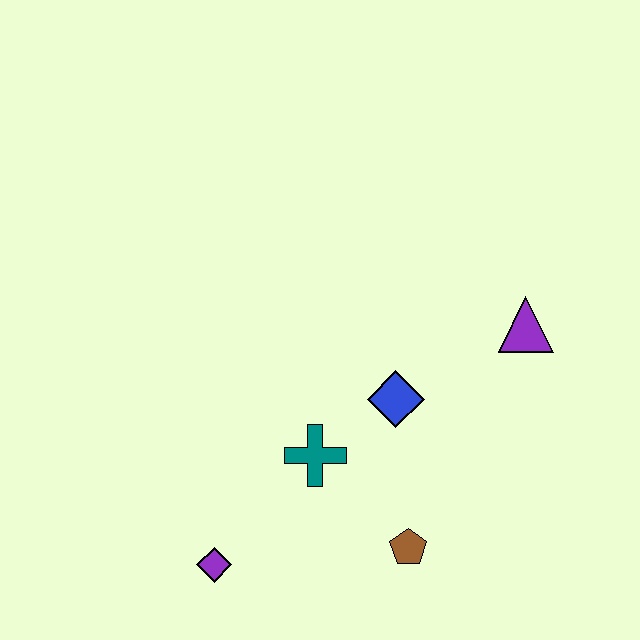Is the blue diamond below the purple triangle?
Yes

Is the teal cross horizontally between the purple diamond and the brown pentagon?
Yes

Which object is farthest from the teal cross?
The purple triangle is farthest from the teal cross.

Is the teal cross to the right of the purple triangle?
No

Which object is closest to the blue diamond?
The teal cross is closest to the blue diamond.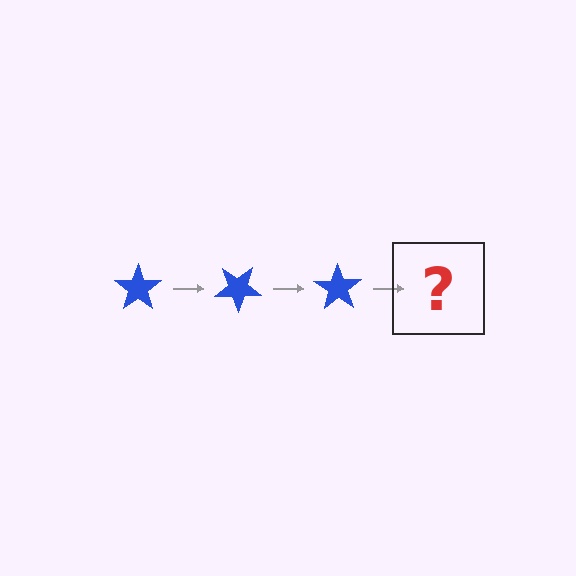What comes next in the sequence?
The next element should be a blue star rotated 105 degrees.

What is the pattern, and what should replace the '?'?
The pattern is that the star rotates 35 degrees each step. The '?' should be a blue star rotated 105 degrees.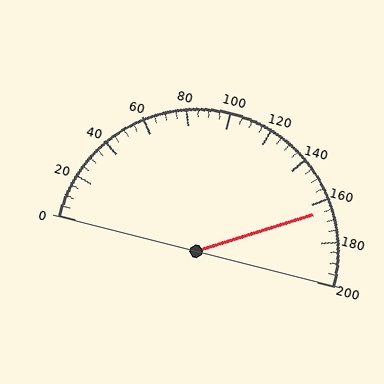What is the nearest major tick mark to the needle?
The nearest major tick mark is 160.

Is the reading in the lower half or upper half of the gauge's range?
The reading is in the upper half of the range (0 to 200).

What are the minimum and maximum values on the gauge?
The gauge ranges from 0 to 200.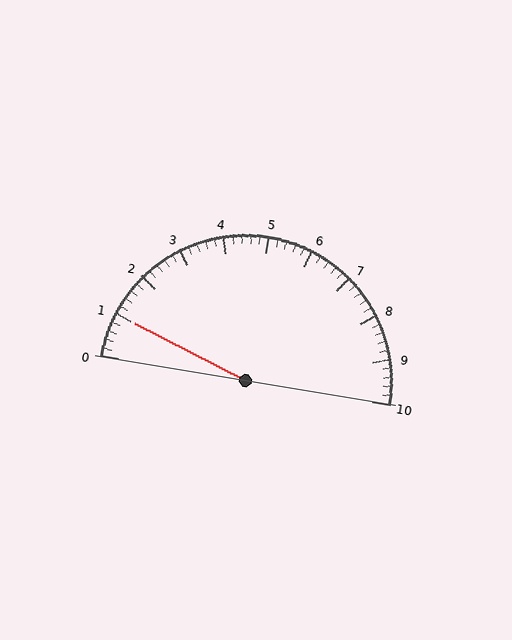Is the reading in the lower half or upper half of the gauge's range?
The reading is in the lower half of the range (0 to 10).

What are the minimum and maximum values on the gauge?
The gauge ranges from 0 to 10.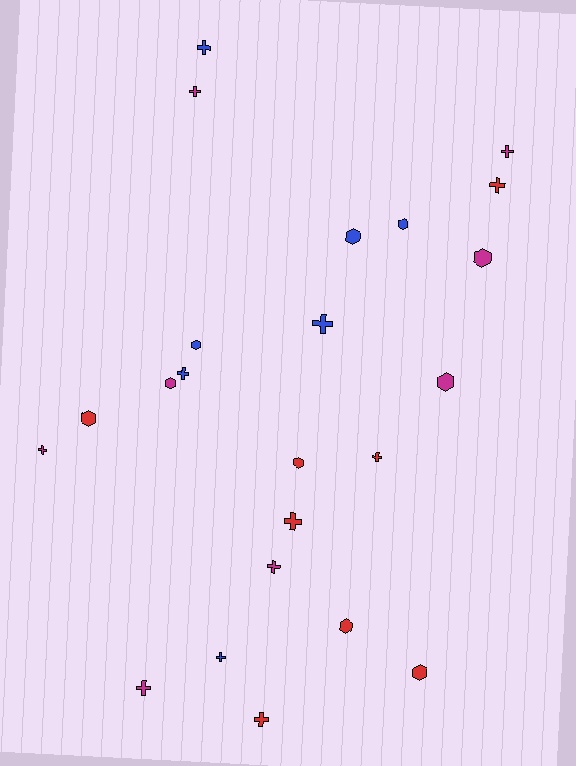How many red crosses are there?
There are 4 red crosses.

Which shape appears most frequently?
Cross, with 13 objects.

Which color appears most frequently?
Magenta, with 8 objects.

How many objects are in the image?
There are 23 objects.